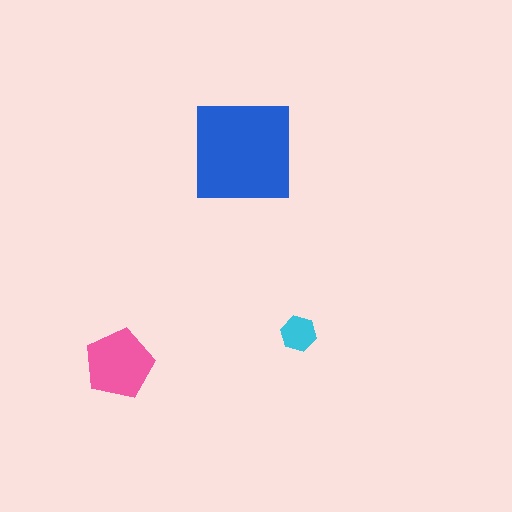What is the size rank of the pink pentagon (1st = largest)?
2nd.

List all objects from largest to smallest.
The blue square, the pink pentagon, the cyan hexagon.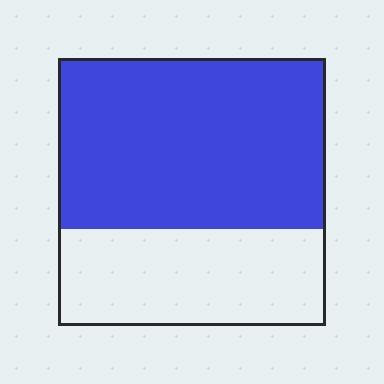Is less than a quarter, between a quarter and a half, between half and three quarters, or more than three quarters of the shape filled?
Between half and three quarters.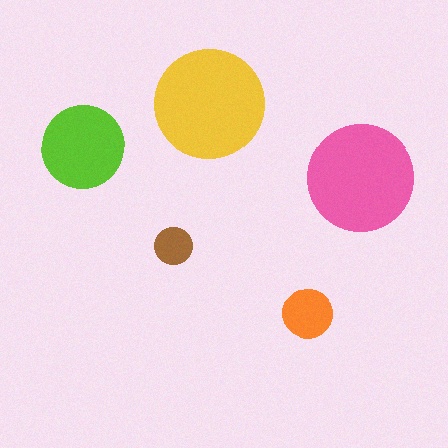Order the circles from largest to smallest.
the yellow one, the pink one, the lime one, the orange one, the brown one.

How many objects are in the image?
There are 5 objects in the image.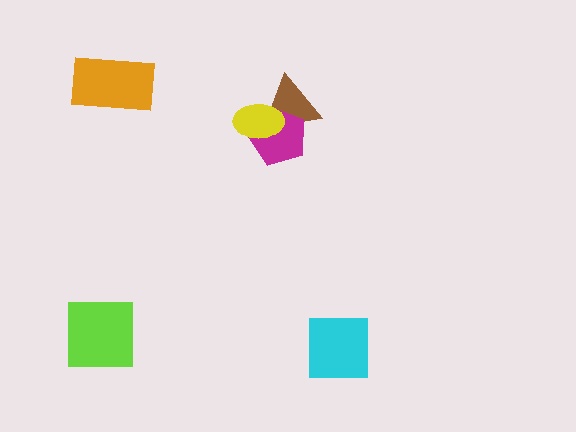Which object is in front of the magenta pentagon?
The yellow ellipse is in front of the magenta pentagon.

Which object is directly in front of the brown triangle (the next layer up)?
The magenta pentagon is directly in front of the brown triangle.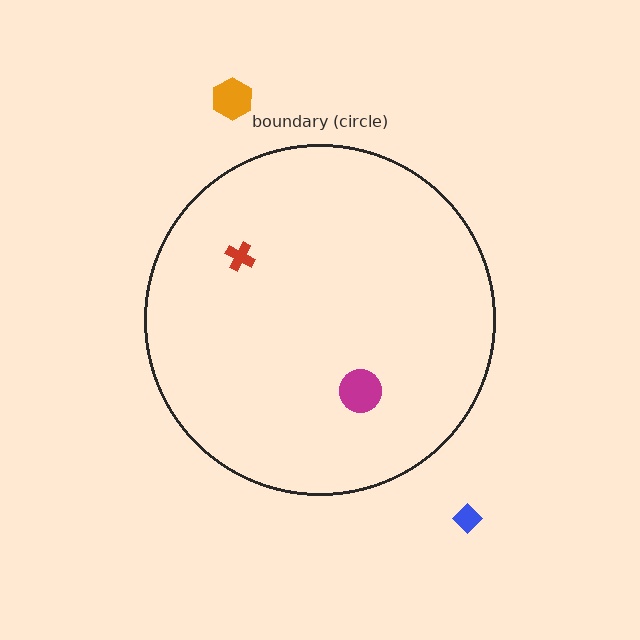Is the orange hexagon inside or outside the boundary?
Outside.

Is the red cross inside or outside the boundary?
Inside.